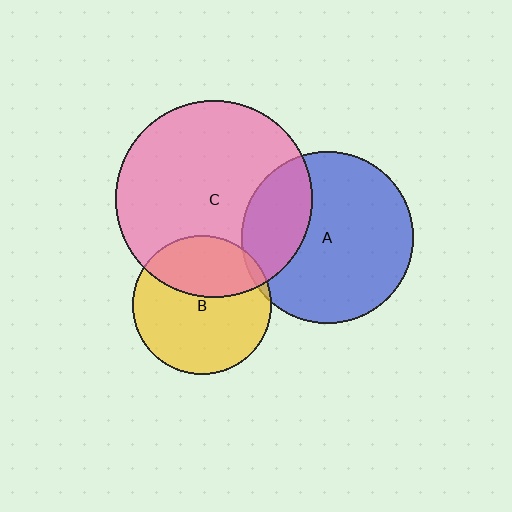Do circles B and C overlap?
Yes.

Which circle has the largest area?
Circle C (pink).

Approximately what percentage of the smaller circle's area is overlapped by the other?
Approximately 35%.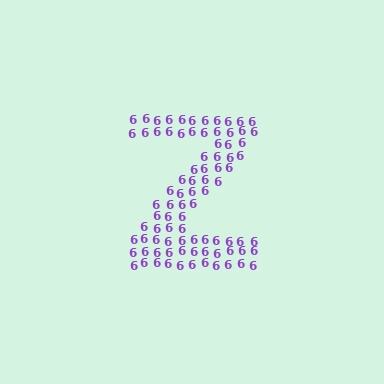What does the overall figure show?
The overall figure shows the letter Z.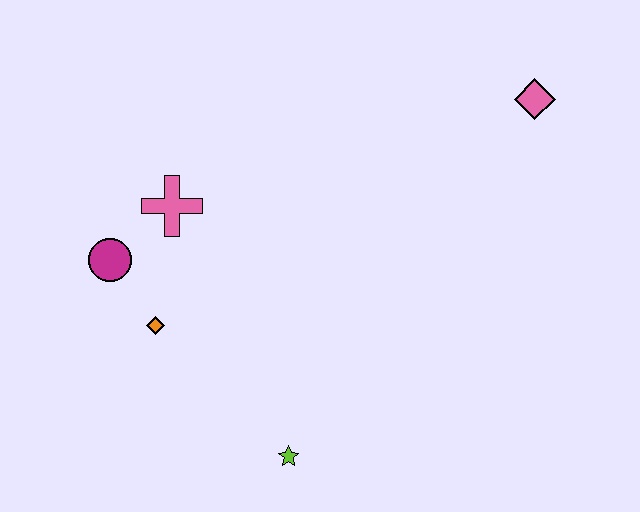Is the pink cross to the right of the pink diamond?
No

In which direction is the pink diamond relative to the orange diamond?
The pink diamond is to the right of the orange diamond.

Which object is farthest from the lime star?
The pink diamond is farthest from the lime star.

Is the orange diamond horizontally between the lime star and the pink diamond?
No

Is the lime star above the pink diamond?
No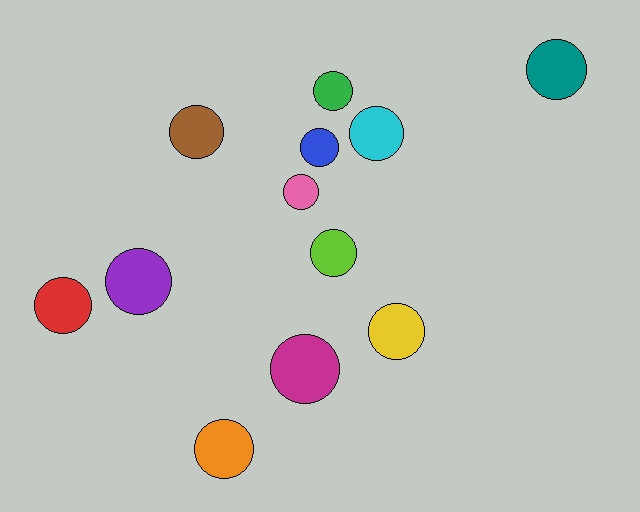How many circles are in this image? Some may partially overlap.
There are 12 circles.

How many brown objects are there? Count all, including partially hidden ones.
There is 1 brown object.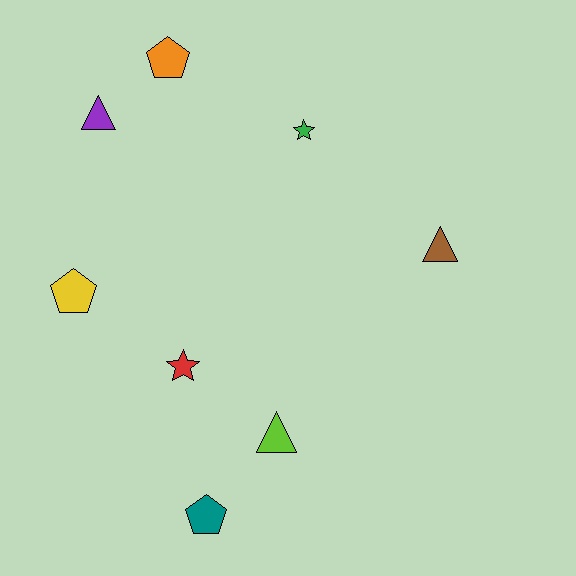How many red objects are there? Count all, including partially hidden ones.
There is 1 red object.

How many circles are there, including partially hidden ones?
There are no circles.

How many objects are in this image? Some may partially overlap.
There are 8 objects.